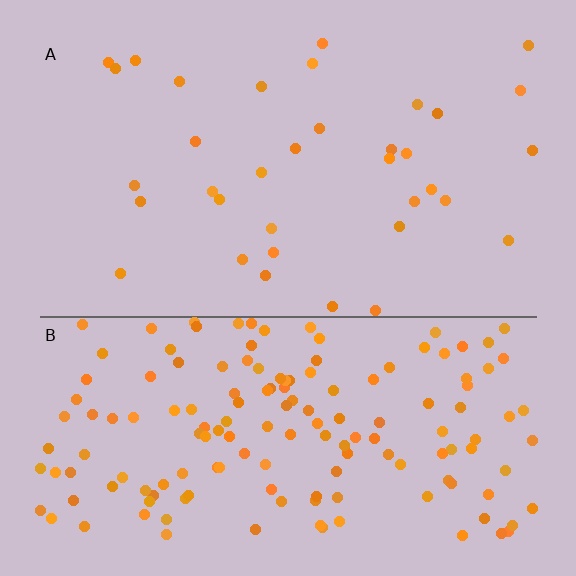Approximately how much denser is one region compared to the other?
Approximately 4.5× — region B over region A.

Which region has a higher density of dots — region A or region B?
B (the bottom).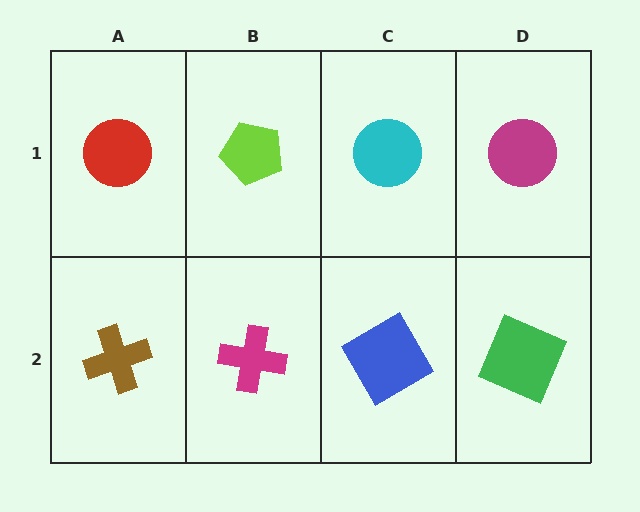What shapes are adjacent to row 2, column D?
A magenta circle (row 1, column D), a blue diamond (row 2, column C).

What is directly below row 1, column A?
A brown cross.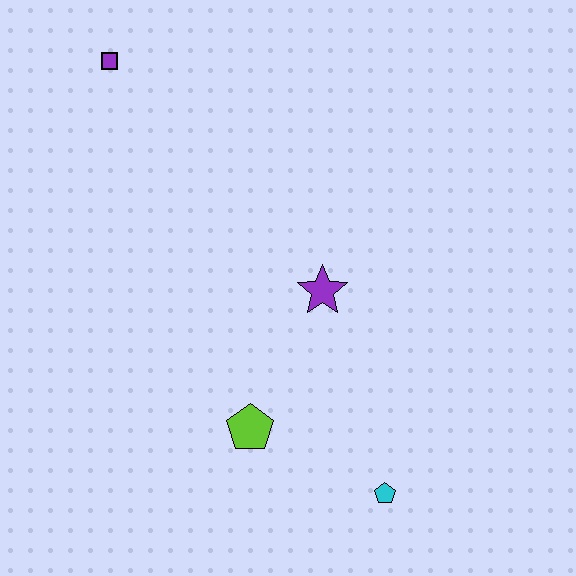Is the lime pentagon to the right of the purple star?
No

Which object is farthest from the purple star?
The purple square is farthest from the purple star.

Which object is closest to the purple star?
The lime pentagon is closest to the purple star.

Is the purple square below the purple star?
No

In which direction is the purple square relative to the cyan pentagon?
The purple square is above the cyan pentagon.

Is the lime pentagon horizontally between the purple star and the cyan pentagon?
No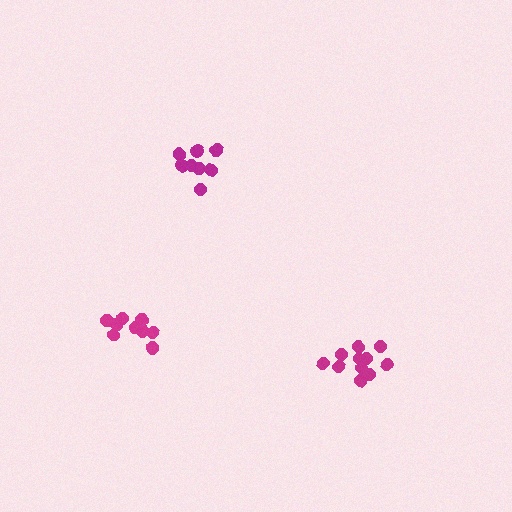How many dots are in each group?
Group 1: 11 dots, Group 2: 9 dots, Group 3: 9 dots (29 total).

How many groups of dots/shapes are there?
There are 3 groups.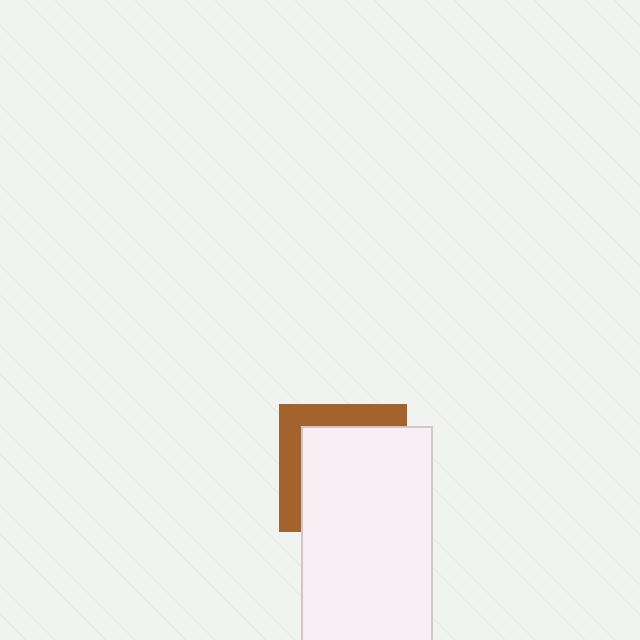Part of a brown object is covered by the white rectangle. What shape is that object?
It is a square.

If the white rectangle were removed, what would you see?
You would see the complete brown square.